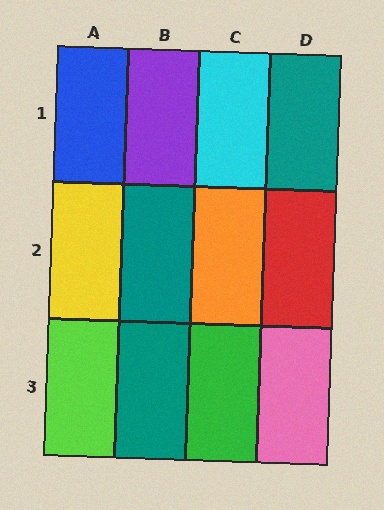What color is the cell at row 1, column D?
Teal.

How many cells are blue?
1 cell is blue.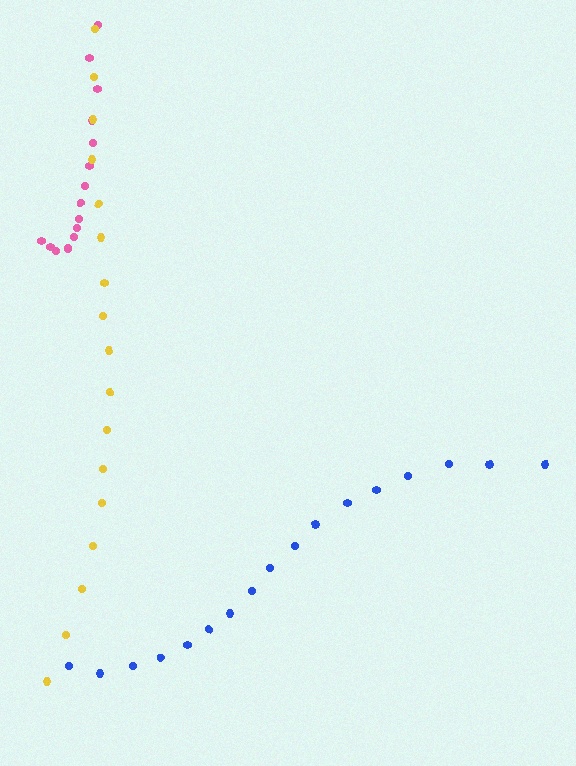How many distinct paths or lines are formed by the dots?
There are 3 distinct paths.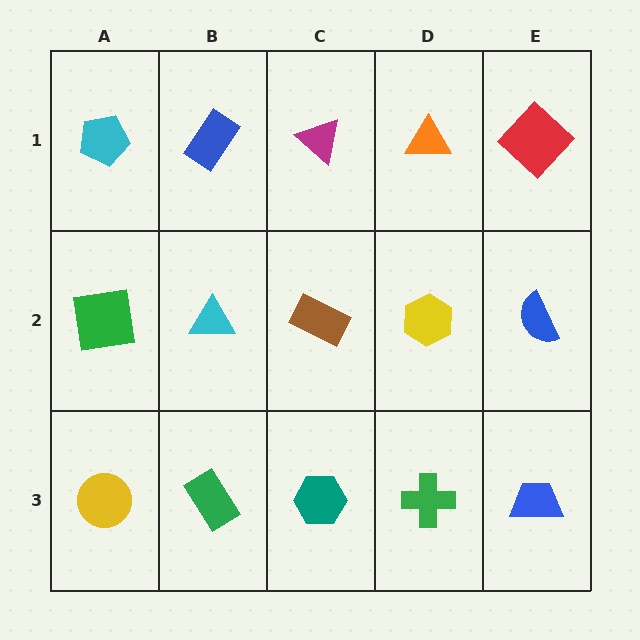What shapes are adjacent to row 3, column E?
A blue semicircle (row 2, column E), a green cross (row 3, column D).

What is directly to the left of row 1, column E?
An orange triangle.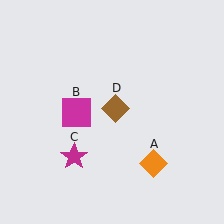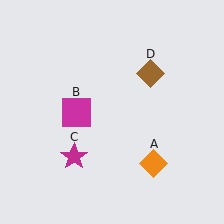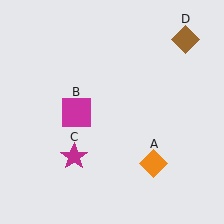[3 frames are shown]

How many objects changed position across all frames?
1 object changed position: brown diamond (object D).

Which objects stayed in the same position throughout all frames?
Orange diamond (object A) and magenta square (object B) and magenta star (object C) remained stationary.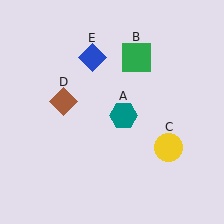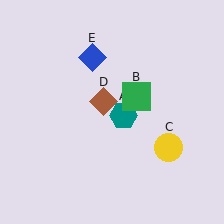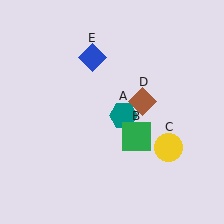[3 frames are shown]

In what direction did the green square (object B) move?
The green square (object B) moved down.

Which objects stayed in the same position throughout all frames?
Teal hexagon (object A) and yellow circle (object C) and blue diamond (object E) remained stationary.